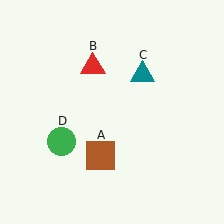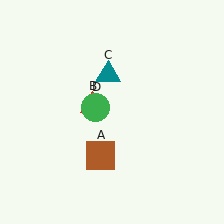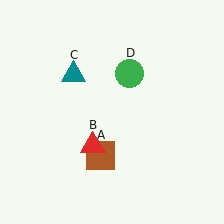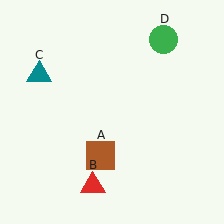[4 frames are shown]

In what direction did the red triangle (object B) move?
The red triangle (object B) moved down.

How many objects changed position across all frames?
3 objects changed position: red triangle (object B), teal triangle (object C), green circle (object D).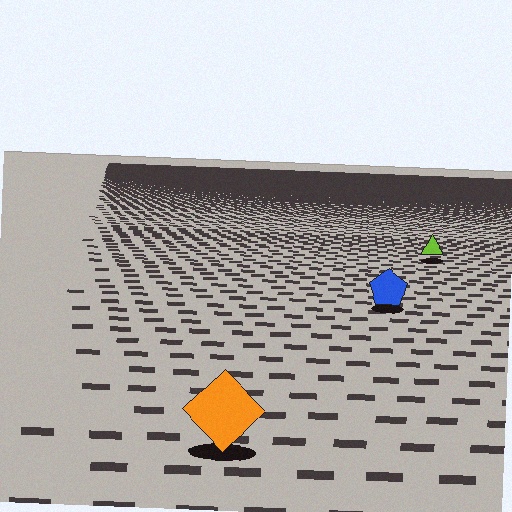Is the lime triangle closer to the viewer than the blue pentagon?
No. The blue pentagon is closer — you can tell from the texture gradient: the ground texture is coarser near it.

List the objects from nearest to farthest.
From nearest to farthest: the orange diamond, the blue pentagon, the lime triangle.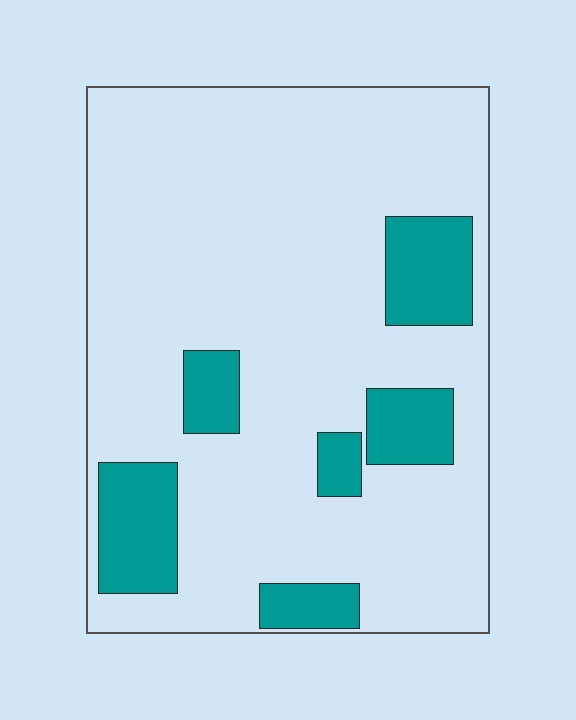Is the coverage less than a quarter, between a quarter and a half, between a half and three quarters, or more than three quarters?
Less than a quarter.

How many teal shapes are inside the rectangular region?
6.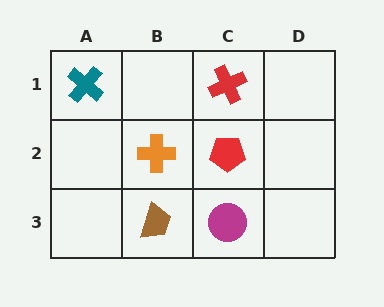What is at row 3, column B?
A brown trapezoid.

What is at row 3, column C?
A magenta circle.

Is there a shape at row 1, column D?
No, that cell is empty.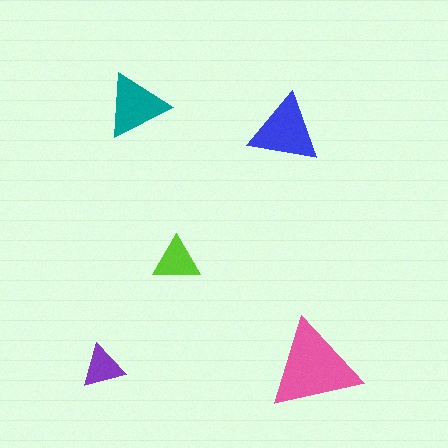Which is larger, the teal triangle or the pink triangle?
The pink one.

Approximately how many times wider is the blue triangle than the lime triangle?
About 1.5 times wider.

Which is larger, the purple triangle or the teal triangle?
The teal one.